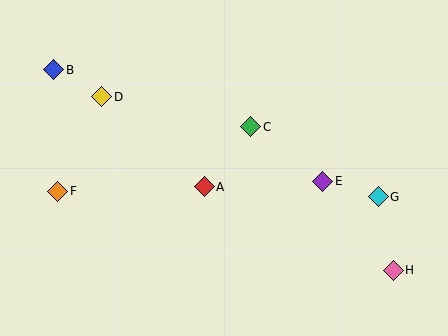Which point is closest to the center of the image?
Point A at (204, 187) is closest to the center.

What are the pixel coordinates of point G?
Point G is at (378, 197).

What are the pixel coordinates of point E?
Point E is at (323, 181).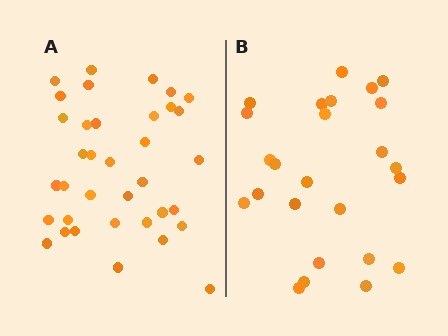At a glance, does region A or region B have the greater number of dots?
Region A (the left region) has more dots.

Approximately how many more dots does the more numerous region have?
Region A has roughly 12 or so more dots than region B.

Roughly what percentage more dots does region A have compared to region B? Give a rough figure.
About 45% more.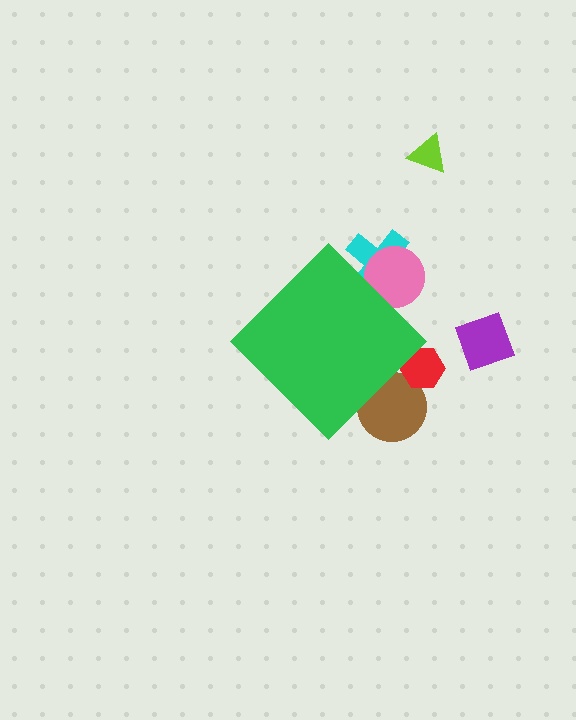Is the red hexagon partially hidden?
Yes, the red hexagon is partially hidden behind the green diamond.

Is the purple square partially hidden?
No, the purple square is fully visible.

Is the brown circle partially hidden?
Yes, the brown circle is partially hidden behind the green diamond.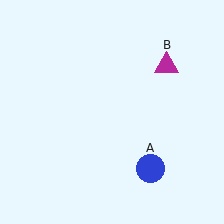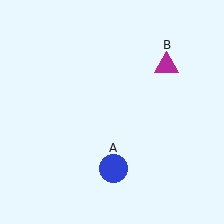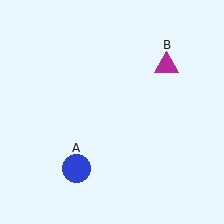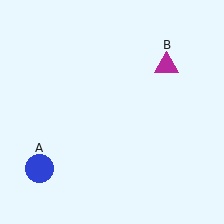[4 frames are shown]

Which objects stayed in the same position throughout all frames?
Magenta triangle (object B) remained stationary.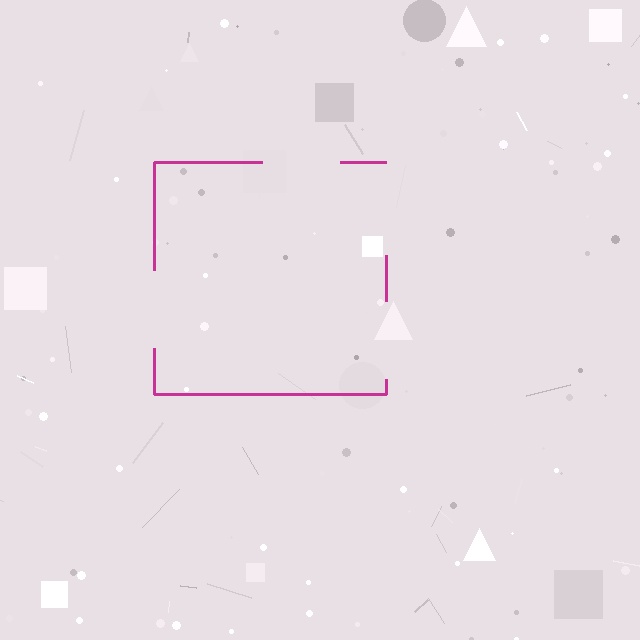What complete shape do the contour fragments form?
The contour fragments form a square.